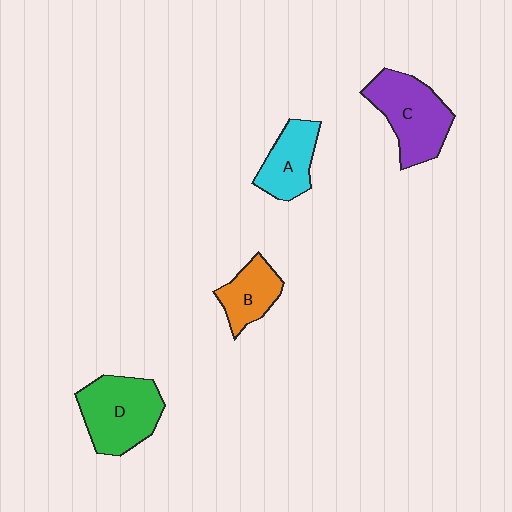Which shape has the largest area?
Shape D (green).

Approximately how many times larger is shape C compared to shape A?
Approximately 1.5 times.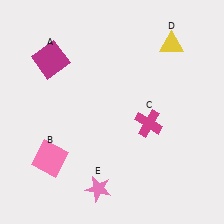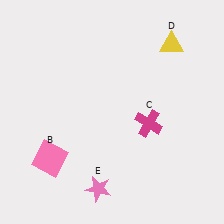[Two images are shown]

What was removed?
The magenta square (A) was removed in Image 2.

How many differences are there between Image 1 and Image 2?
There is 1 difference between the two images.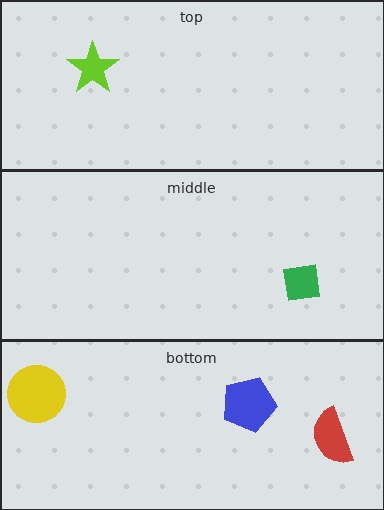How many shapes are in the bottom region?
3.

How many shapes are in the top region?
1.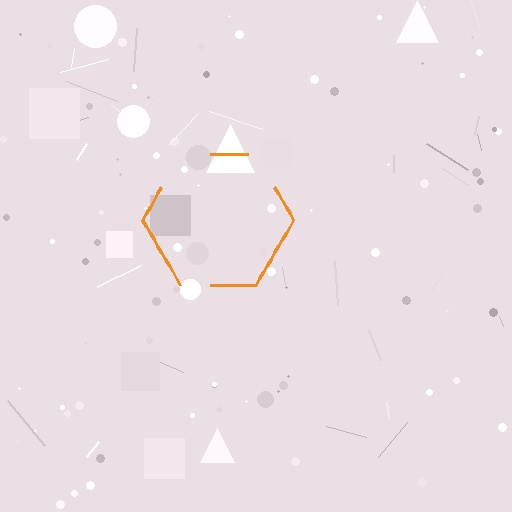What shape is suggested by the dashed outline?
The dashed outline suggests a hexagon.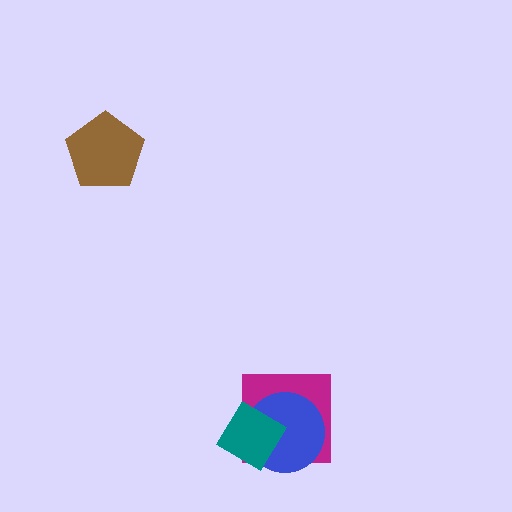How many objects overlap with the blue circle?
2 objects overlap with the blue circle.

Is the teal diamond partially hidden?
No, no other shape covers it.